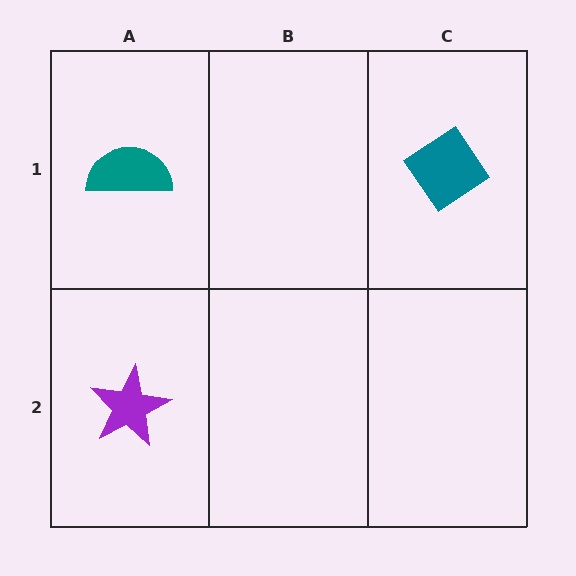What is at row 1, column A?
A teal semicircle.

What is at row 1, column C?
A teal diamond.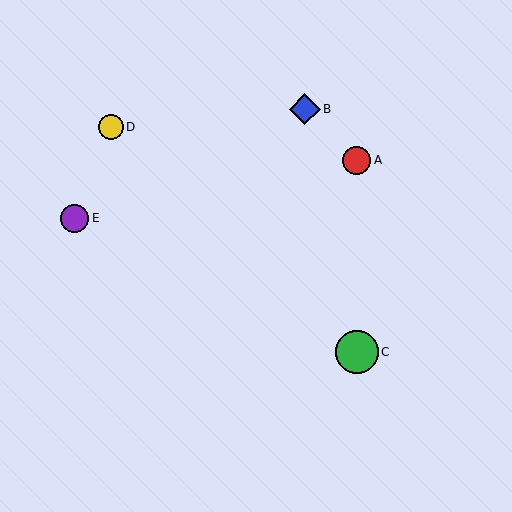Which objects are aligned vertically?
Objects A, C are aligned vertically.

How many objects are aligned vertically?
2 objects (A, C) are aligned vertically.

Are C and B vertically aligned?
No, C is at x≈357 and B is at x≈305.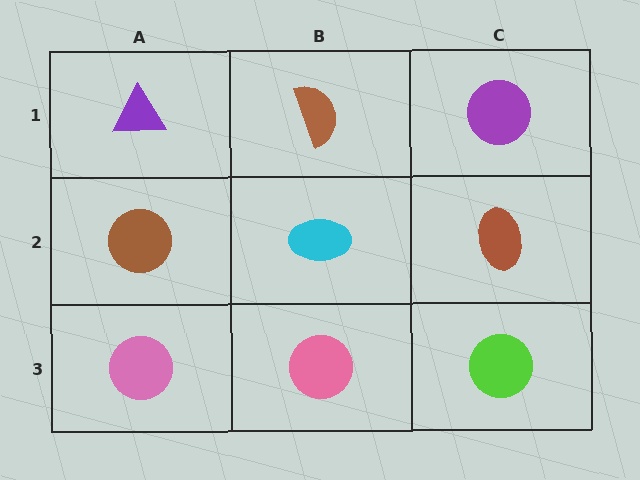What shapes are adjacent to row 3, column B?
A cyan ellipse (row 2, column B), a pink circle (row 3, column A), a lime circle (row 3, column C).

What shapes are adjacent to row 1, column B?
A cyan ellipse (row 2, column B), a purple triangle (row 1, column A), a purple circle (row 1, column C).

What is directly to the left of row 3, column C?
A pink circle.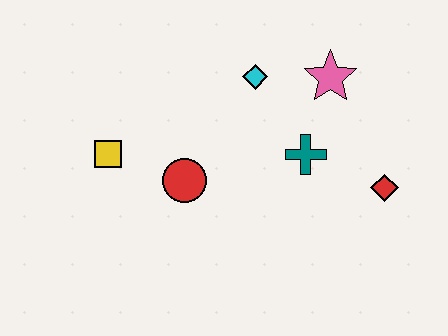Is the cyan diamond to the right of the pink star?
No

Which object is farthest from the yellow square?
The red diamond is farthest from the yellow square.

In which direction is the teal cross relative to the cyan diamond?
The teal cross is below the cyan diamond.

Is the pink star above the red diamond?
Yes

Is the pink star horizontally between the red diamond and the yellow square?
Yes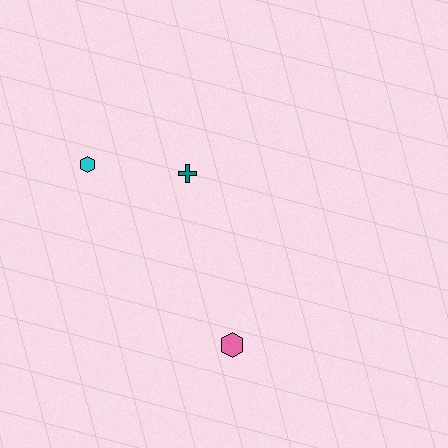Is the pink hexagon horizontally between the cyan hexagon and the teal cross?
No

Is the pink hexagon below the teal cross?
Yes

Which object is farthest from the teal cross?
The pink hexagon is farthest from the teal cross.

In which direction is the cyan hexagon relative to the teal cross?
The cyan hexagon is to the left of the teal cross.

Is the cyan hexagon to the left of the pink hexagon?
Yes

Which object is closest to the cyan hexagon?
The teal cross is closest to the cyan hexagon.